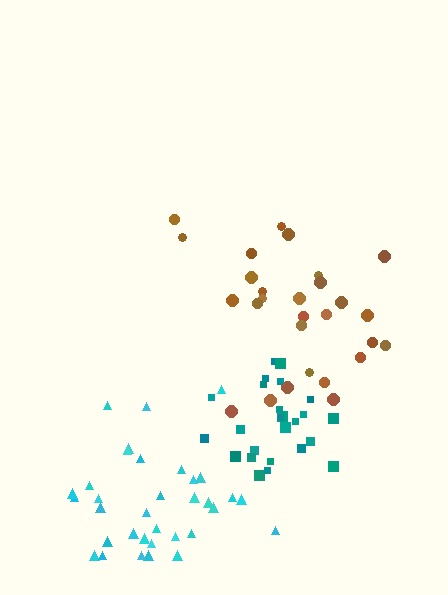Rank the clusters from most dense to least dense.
teal, cyan, brown.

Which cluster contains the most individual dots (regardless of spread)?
Cyan (34).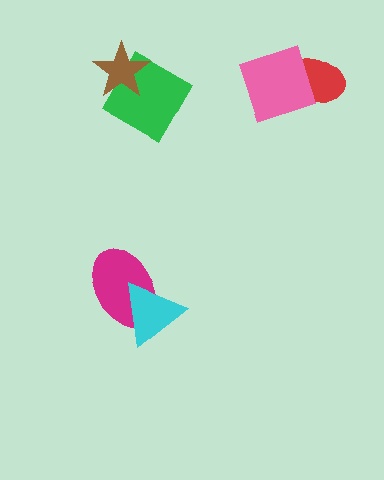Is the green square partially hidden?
Yes, it is partially covered by another shape.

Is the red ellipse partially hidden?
Yes, it is partially covered by another shape.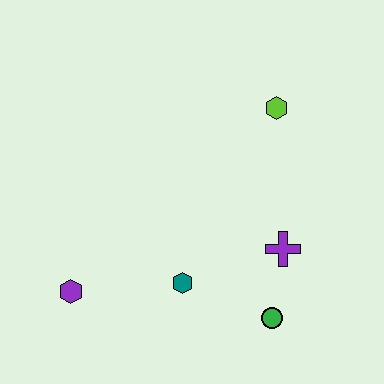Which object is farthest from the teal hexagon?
The lime hexagon is farthest from the teal hexagon.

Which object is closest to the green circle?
The purple cross is closest to the green circle.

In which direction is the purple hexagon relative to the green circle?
The purple hexagon is to the left of the green circle.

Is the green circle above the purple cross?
No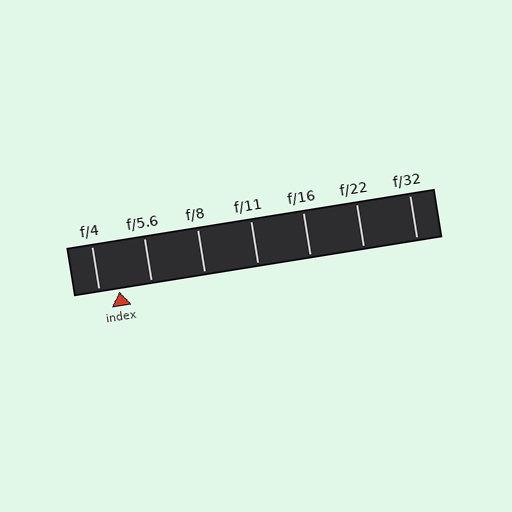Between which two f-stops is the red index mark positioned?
The index mark is between f/4 and f/5.6.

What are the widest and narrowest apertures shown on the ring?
The widest aperture shown is f/4 and the narrowest is f/32.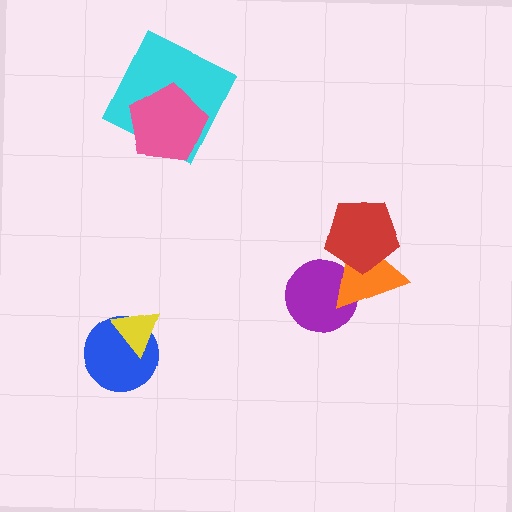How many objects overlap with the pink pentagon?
1 object overlaps with the pink pentagon.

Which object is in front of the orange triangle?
The red pentagon is in front of the orange triangle.